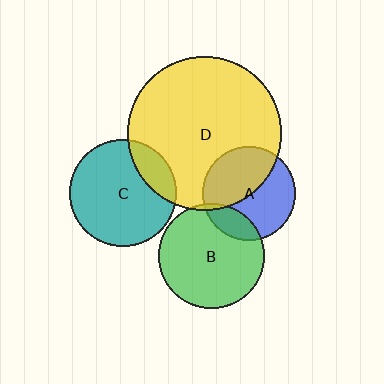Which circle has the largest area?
Circle D (yellow).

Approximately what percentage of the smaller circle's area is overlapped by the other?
Approximately 20%.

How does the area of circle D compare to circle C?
Approximately 2.1 times.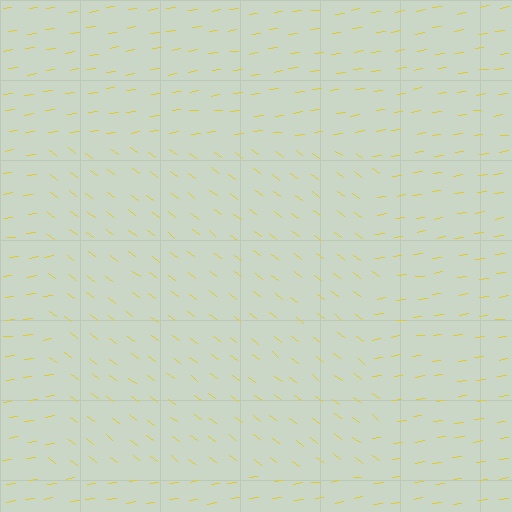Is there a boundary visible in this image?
Yes, there is a texture boundary formed by a change in line orientation.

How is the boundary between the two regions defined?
The boundary is defined purely by a change in line orientation (approximately 45 degrees difference). All lines are the same color and thickness.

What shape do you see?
I see a rectangle.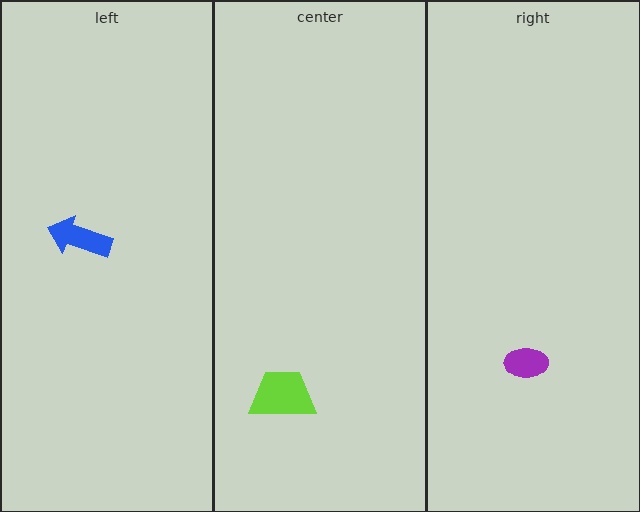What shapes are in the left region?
The blue arrow.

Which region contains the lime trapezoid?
The center region.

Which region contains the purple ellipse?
The right region.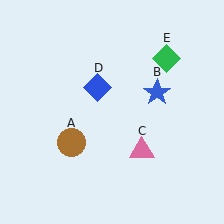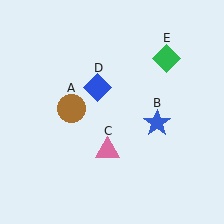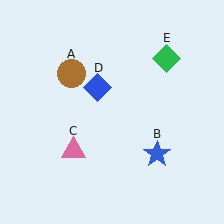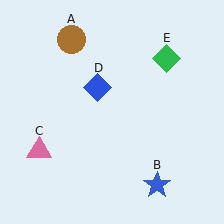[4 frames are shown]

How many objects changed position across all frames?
3 objects changed position: brown circle (object A), blue star (object B), pink triangle (object C).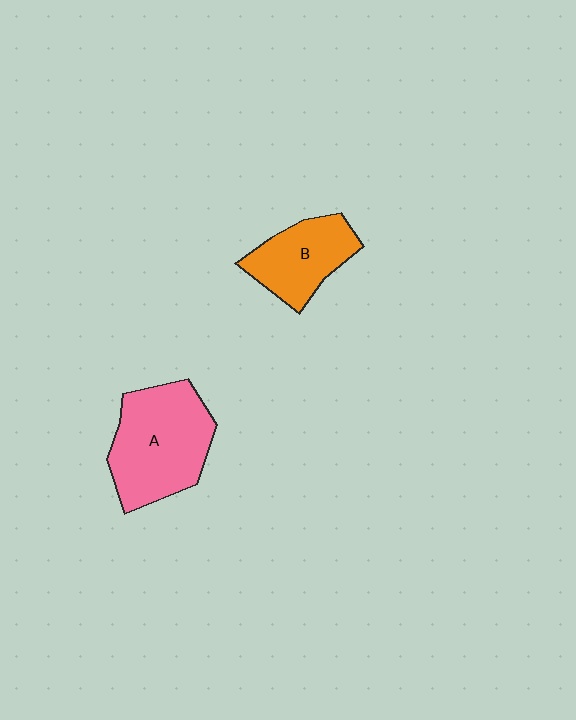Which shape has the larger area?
Shape A (pink).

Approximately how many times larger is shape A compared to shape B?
Approximately 1.5 times.